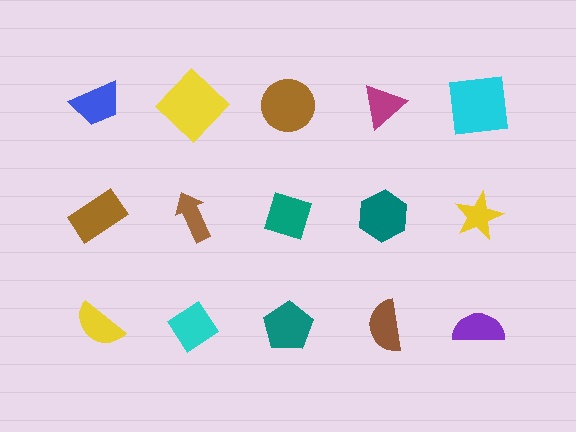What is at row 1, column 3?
A brown circle.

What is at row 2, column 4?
A teal hexagon.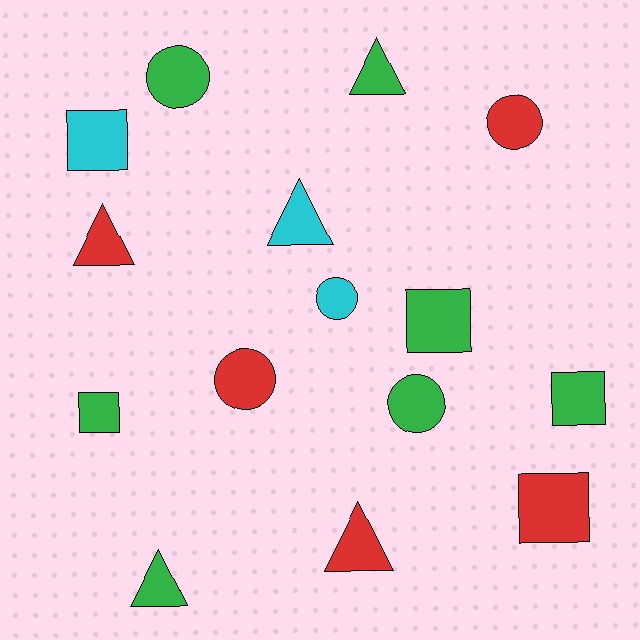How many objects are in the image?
There are 15 objects.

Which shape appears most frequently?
Triangle, with 5 objects.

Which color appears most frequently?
Green, with 7 objects.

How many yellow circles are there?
There are no yellow circles.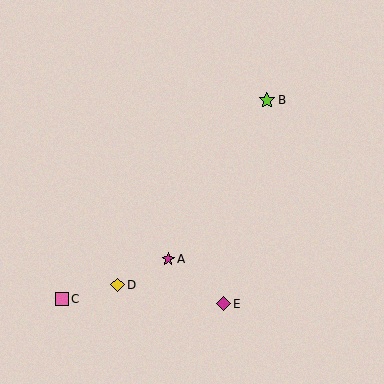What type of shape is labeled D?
Shape D is a yellow diamond.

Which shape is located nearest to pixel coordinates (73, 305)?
The pink square (labeled C) at (62, 299) is nearest to that location.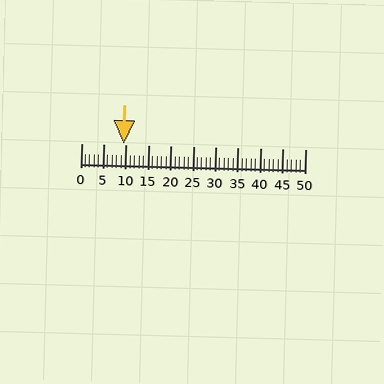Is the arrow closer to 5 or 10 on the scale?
The arrow is closer to 10.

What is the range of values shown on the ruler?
The ruler shows values from 0 to 50.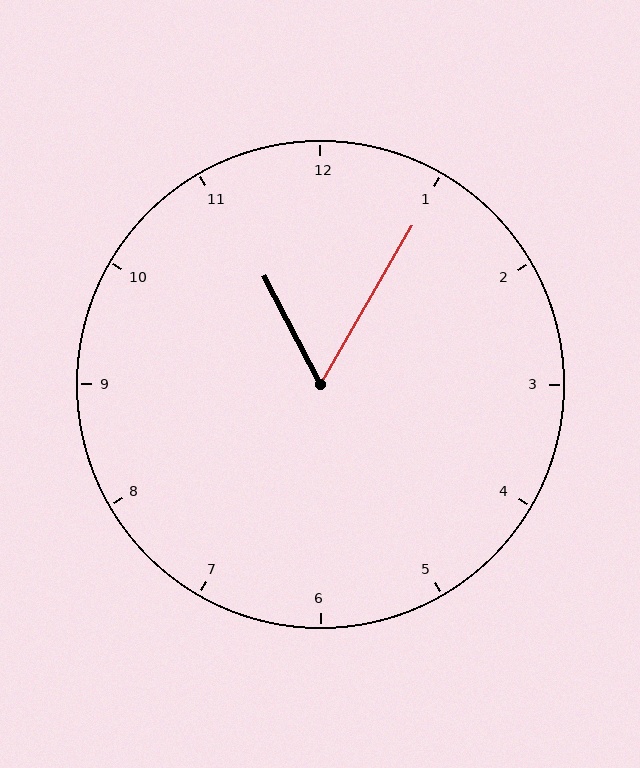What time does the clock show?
11:05.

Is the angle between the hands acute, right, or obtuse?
It is acute.